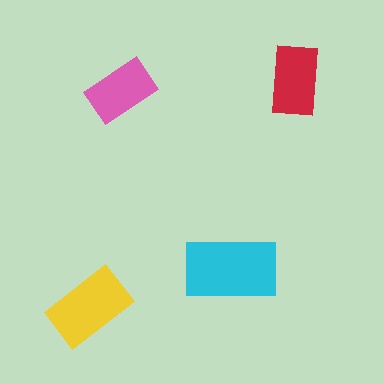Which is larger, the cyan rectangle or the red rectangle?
The cyan one.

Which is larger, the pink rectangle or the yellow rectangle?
The yellow one.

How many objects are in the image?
There are 4 objects in the image.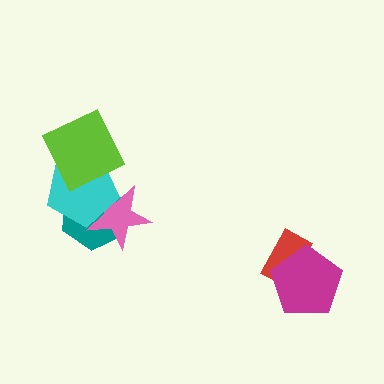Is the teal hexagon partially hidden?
Yes, it is partially covered by another shape.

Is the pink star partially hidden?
Yes, it is partially covered by another shape.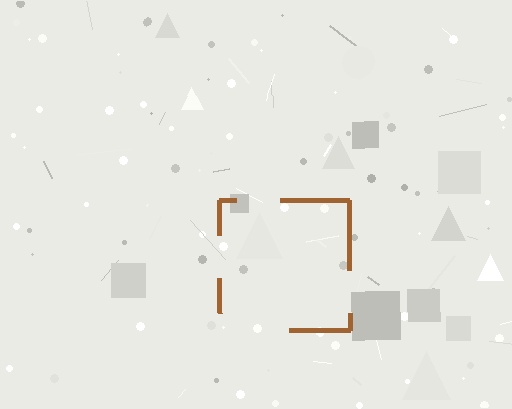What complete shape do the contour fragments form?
The contour fragments form a square.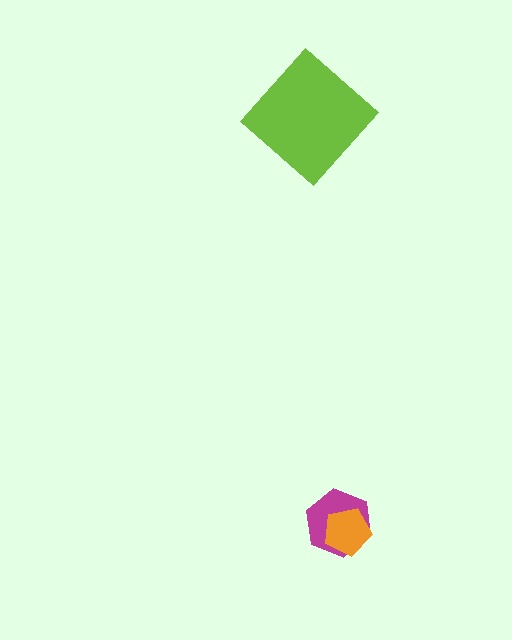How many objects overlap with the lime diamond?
0 objects overlap with the lime diamond.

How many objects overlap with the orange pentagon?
1 object overlaps with the orange pentagon.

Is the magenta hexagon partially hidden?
Yes, it is partially covered by another shape.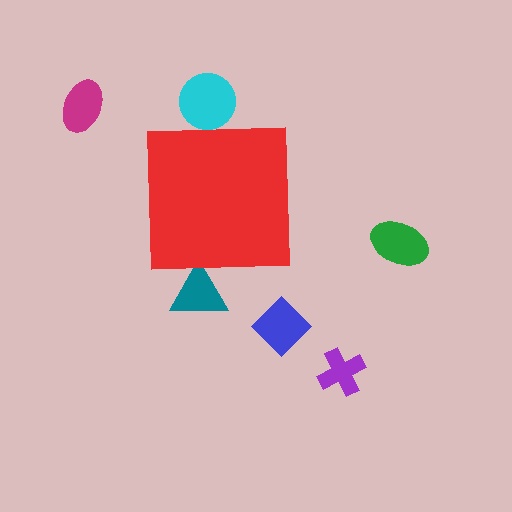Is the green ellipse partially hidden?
No, the green ellipse is fully visible.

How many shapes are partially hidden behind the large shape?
2 shapes are partially hidden.